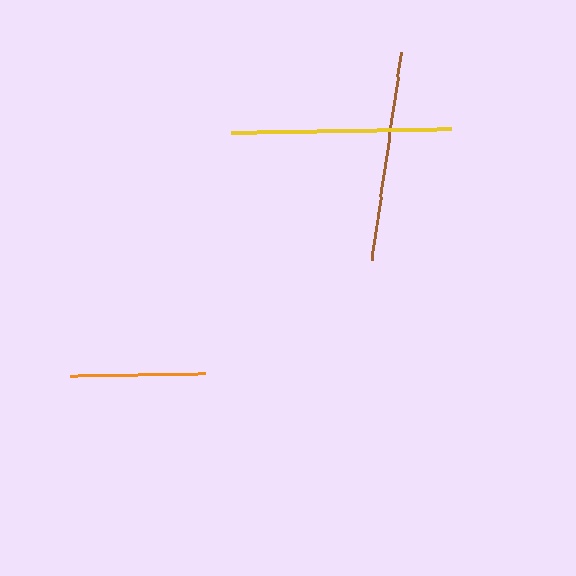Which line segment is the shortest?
The orange line is the shortest at approximately 134 pixels.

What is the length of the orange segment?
The orange segment is approximately 134 pixels long.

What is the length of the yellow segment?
The yellow segment is approximately 220 pixels long.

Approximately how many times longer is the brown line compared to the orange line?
The brown line is approximately 1.6 times the length of the orange line.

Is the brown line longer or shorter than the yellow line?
The yellow line is longer than the brown line.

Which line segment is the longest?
The yellow line is the longest at approximately 220 pixels.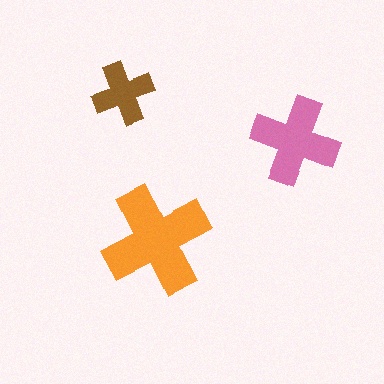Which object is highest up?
The brown cross is topmost.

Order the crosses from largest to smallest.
the orange one, the pink one, the brown one.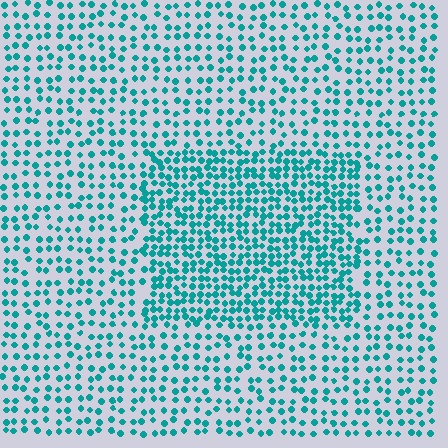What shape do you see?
I see a rectangle.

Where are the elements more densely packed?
The elements are more densely packed inside the rectangle boundary.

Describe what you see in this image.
The image contains small teal elements arranged at two different densities. A rectangle-shaped region is visible where the elements are more densely packed than the surrounding area.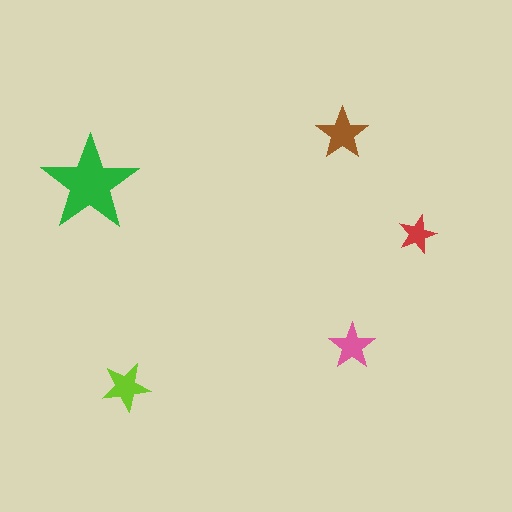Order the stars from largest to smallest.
the green one, the brown one, the lime one, the pink one, the red one.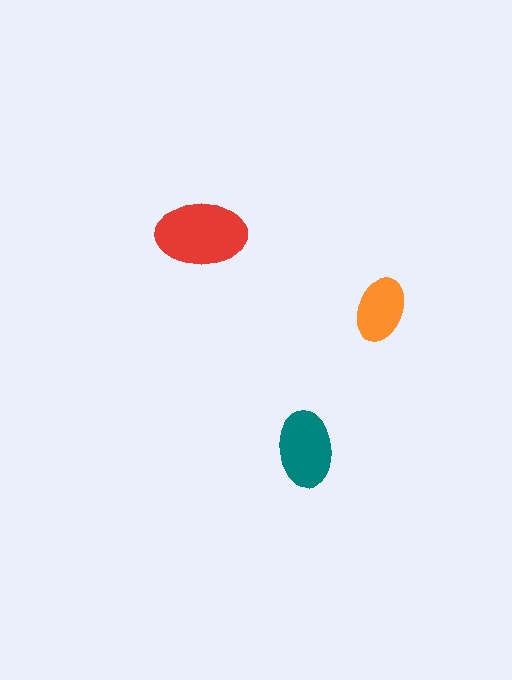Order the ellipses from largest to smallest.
the red one, the teal one, the orange one.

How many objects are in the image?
There are 3 objects in the image.